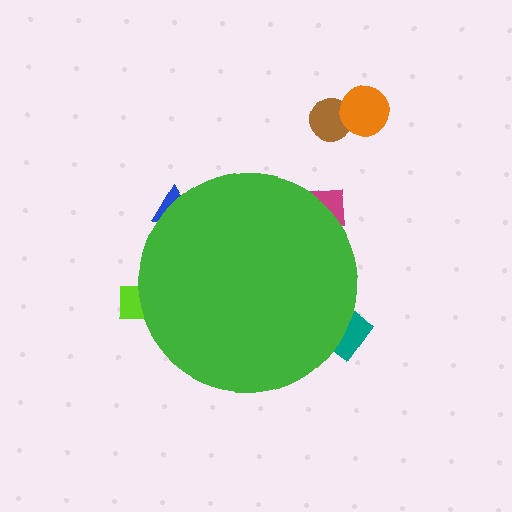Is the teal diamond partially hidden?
Yes, the teal diamond is partially hidden behind the green circle.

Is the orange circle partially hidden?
No, the orange circle is fully visible.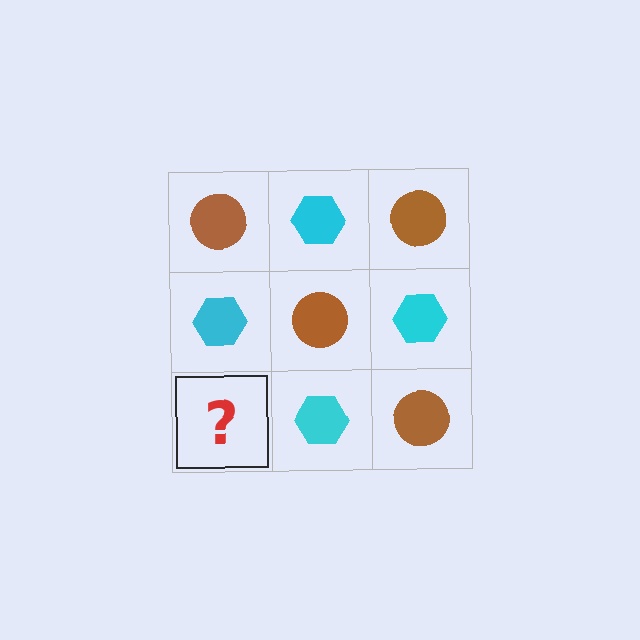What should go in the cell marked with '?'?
The missing cell should contain a brown circle.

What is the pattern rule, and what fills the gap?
The rule is that it alternates brown circle and cyan hexagon in a checkerboard pattern. The gap should be filled with a brown circle.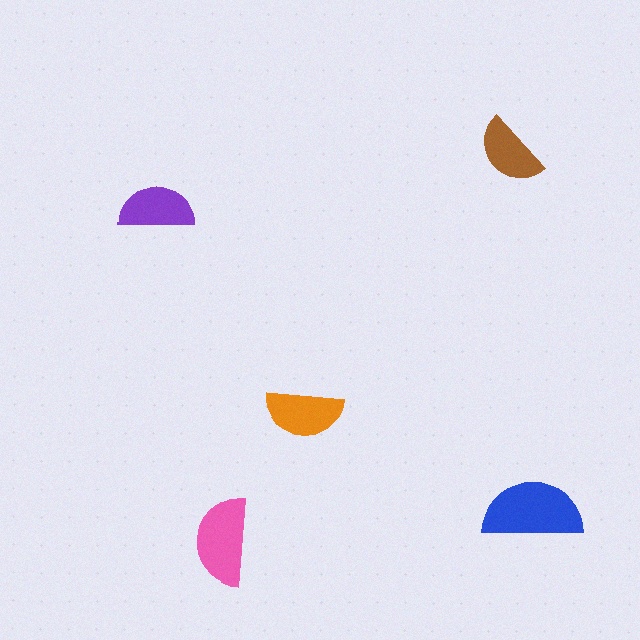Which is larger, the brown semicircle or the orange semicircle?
The orange one.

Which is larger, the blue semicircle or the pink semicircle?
The blue one.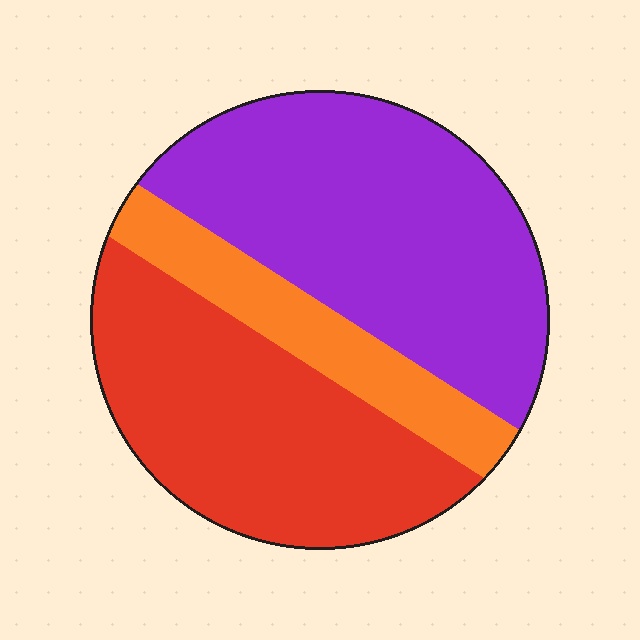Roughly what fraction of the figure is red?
Red takes up about three eighths (3/8) of the figure.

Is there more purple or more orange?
Purple.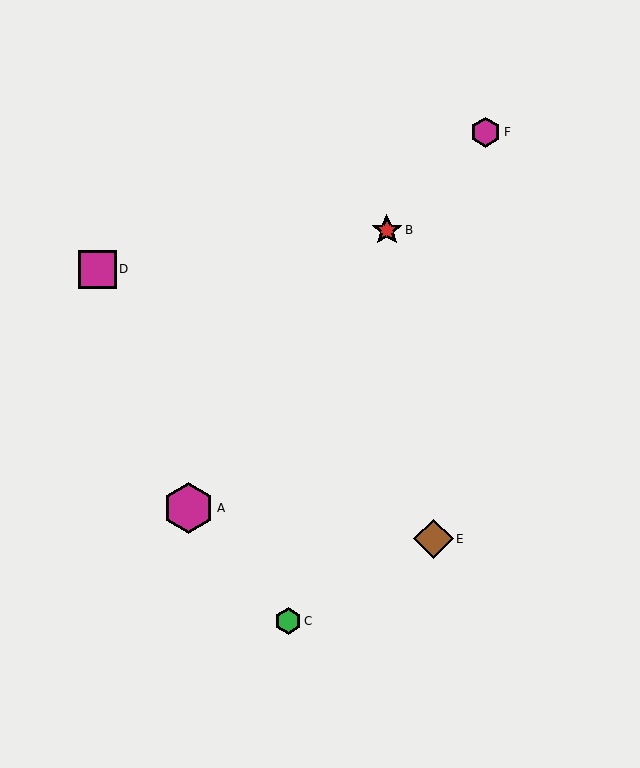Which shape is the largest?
The magenta hexagon (labeled A) is the largest.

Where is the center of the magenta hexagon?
The center of the magenta hexagon is at (189, 508).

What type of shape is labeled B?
Shape B is a red star.